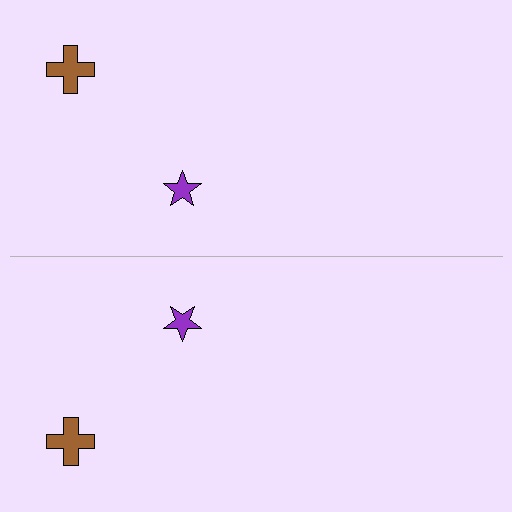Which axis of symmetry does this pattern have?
The pattern has a horizontal axis of symmetry running through the center of the image.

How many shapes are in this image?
There are 4 shapes in this image.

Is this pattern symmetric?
Yes, this pattern has bilateral (reflection) symmetry.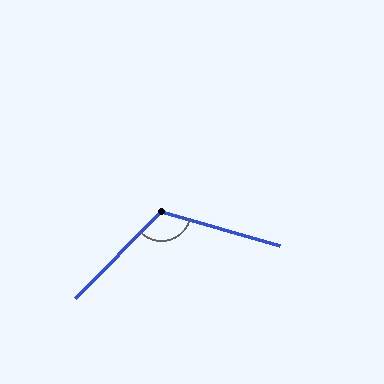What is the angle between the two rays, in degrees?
Approximately 119 degrees.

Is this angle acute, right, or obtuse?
It is obtuse.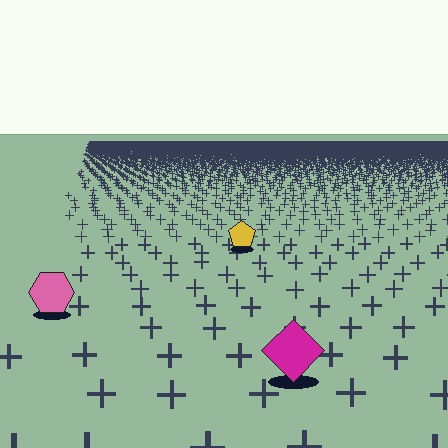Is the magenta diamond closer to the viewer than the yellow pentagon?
Yes. The magenta diamond is closer — you can tell from the texture gradient: the ground texture is coarser near it.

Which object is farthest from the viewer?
The yellow pentagon is farthest from the viewer. It appears smaller and the ground texture around it is denser.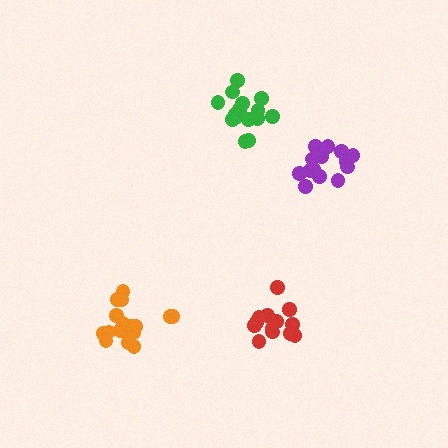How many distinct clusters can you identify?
There are 4 distinct clusters.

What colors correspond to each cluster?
The clusters are colored: orange, red, purple, green.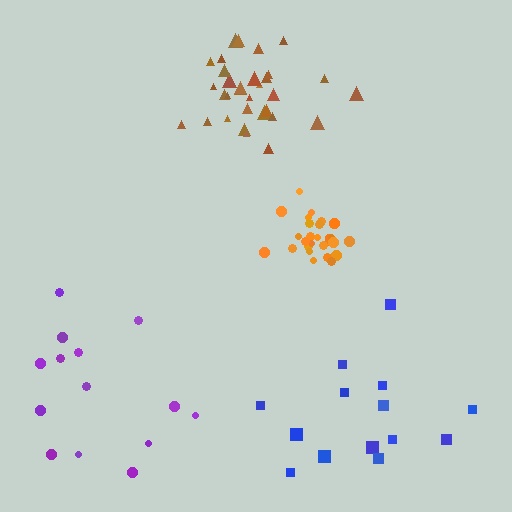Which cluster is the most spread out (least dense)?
Purple.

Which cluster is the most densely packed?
Orange.